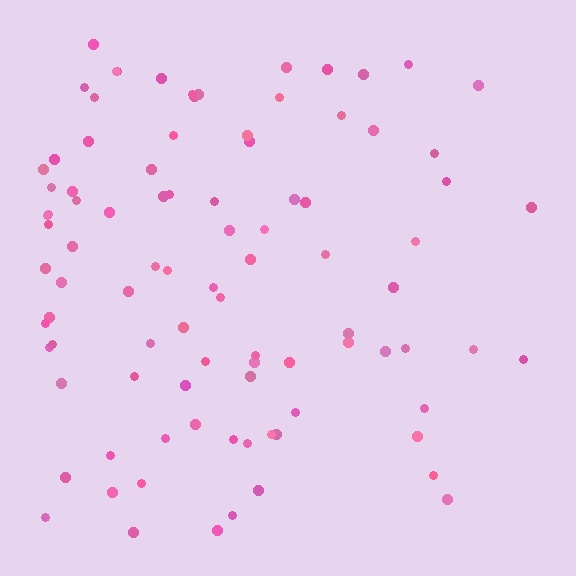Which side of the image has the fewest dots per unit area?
The right.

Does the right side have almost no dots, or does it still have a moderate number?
Still a moderate number, just noticeably fewer than the left.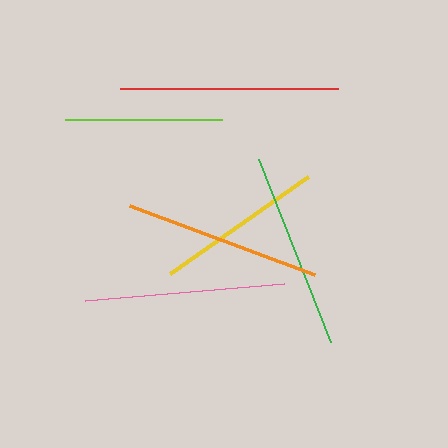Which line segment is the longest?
The red line is the longest at approximately 218 pixels.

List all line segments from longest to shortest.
From longest to shortest: red, pink, orange, green, yellow, lime.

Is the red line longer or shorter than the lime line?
The red line is longer than the lime line.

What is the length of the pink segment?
The pink segment is approximately 200 pixels long.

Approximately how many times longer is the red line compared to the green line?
The red line is approximately 1.1 times the length of the green line.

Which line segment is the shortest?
The lime line is the shortest at approximately 158 pixels.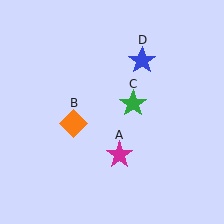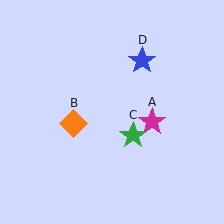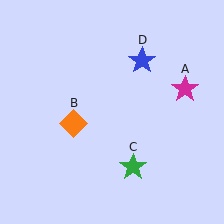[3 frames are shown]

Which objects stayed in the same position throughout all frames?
Orange diamond (object B) and blue star (object D) remained stationary.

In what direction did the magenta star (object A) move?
The magenta star (object A) moved up and to the right.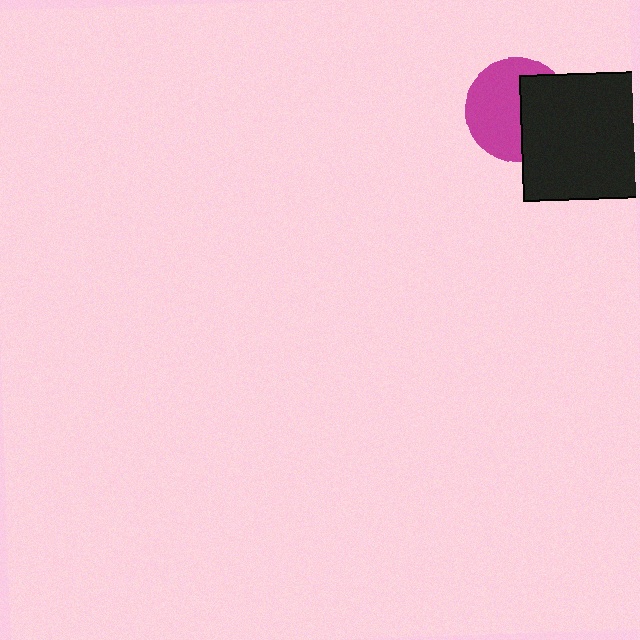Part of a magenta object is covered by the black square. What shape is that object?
It is a circle.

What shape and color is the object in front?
The object in front is a black square.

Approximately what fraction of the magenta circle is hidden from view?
Roughly 41% of the magenta circle is hidden behind the black square.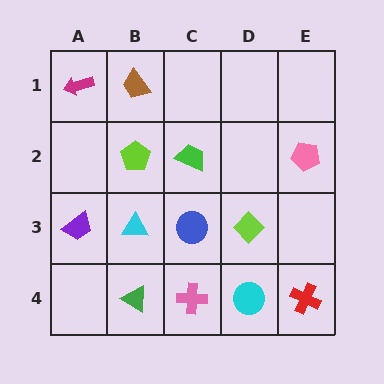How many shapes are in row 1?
2 shapes.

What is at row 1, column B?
A brown trapezoid.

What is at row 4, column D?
A cyan circle.